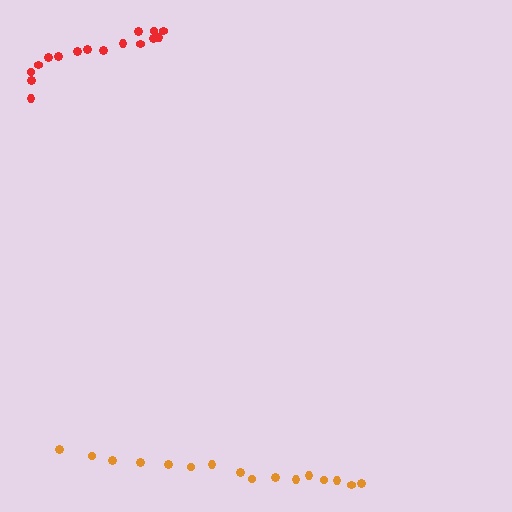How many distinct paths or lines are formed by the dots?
There are 2 distinct paths.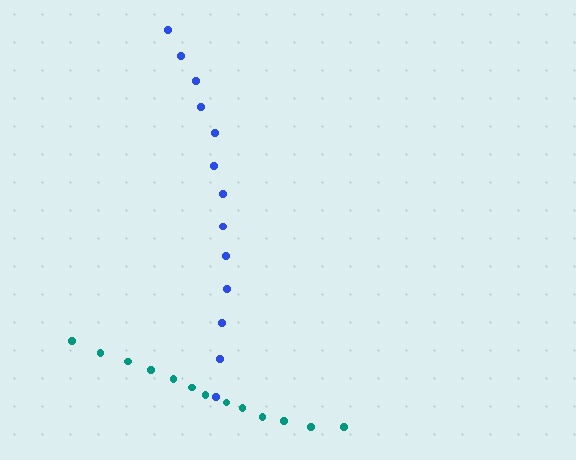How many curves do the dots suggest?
There are 2 distinct paths.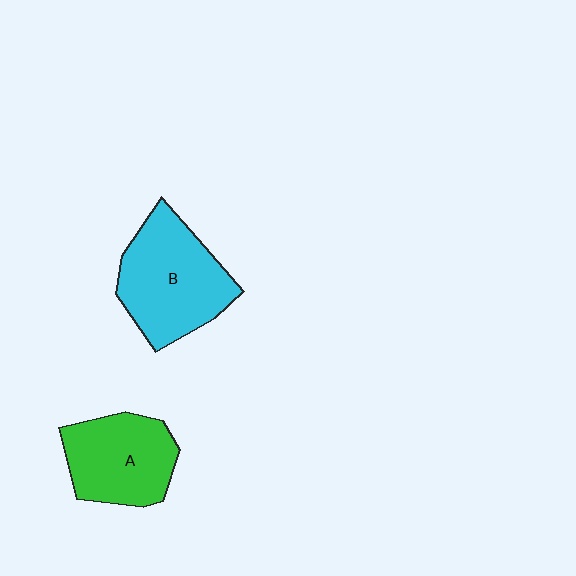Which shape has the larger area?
Shape B (cyan).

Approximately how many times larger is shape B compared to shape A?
Approximately 1.2 times.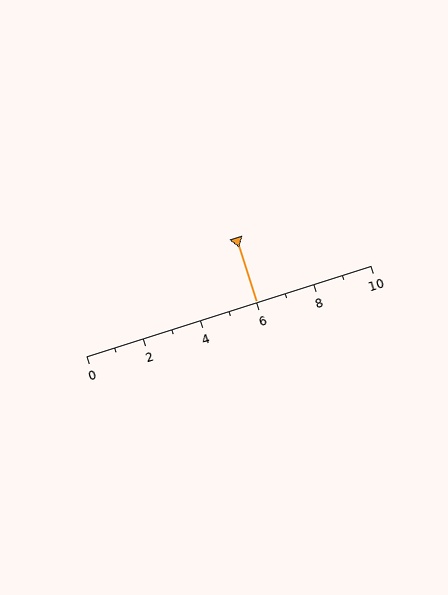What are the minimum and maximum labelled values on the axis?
The axis runs from 0 to 10.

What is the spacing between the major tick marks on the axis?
The major ticks are spaced 2 apart.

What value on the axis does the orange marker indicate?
The marker indicates approximately 6.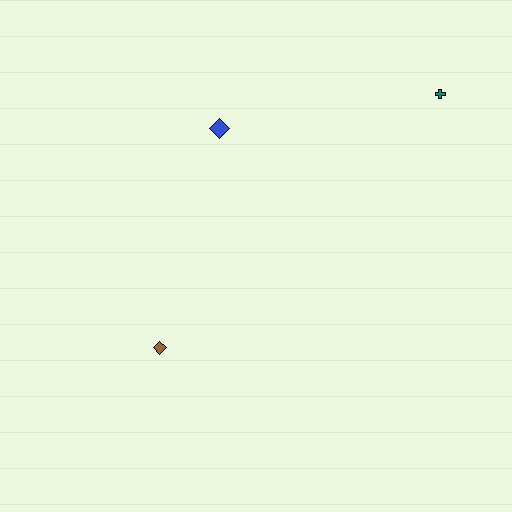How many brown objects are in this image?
There is 1 brown object.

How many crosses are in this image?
There is 1 cross.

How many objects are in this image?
There are 3 objects.